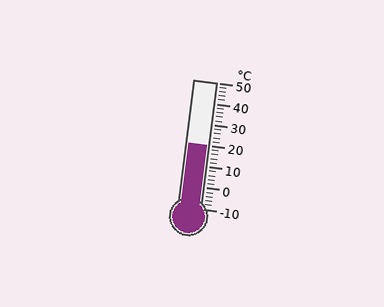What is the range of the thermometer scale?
The thermometer scale ranges from -10°C to 50°C.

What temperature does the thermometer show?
The thermometer shows approximately 20°C.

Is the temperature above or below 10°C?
The temperature is above 10°C.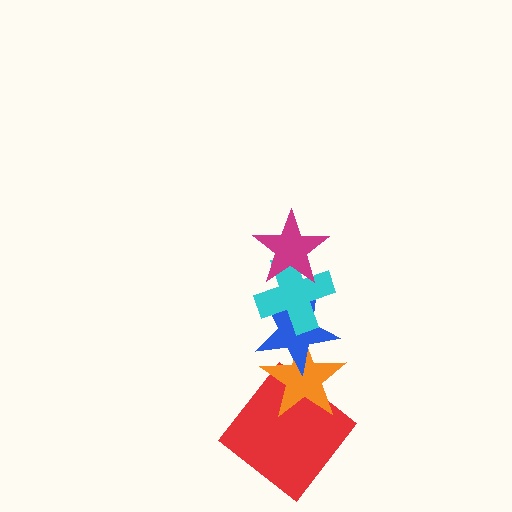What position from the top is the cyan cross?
The cyan cross is 2nd from the top.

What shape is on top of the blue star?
The cyan cross is on top of the blue star.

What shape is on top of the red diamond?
The orange star is on top of the red diamond.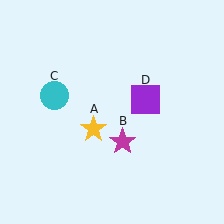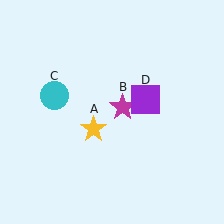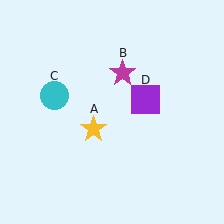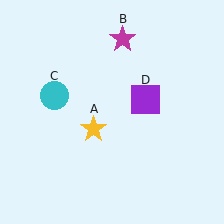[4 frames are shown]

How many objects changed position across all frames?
1 object changed position: magenta star (object B).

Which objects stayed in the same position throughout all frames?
Yellow star (object A) and cyan circle (object C) and purple square (object D) remained stationary.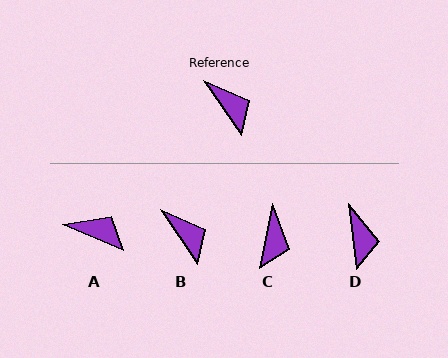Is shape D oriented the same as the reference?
No, it is off by about 27 degrees.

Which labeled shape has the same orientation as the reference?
B.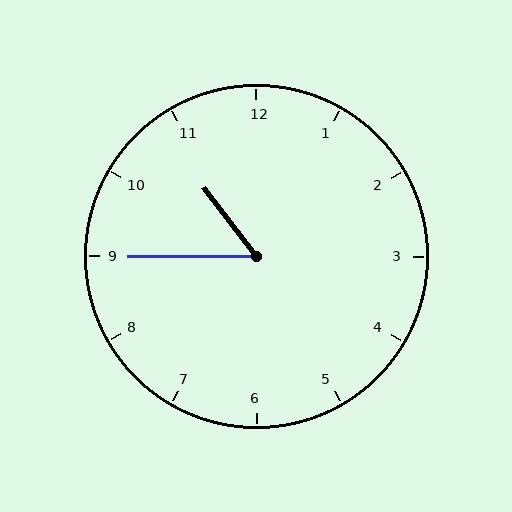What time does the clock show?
10:45.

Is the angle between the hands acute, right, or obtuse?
It is acute.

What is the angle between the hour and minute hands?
Approximately 52 degrees.